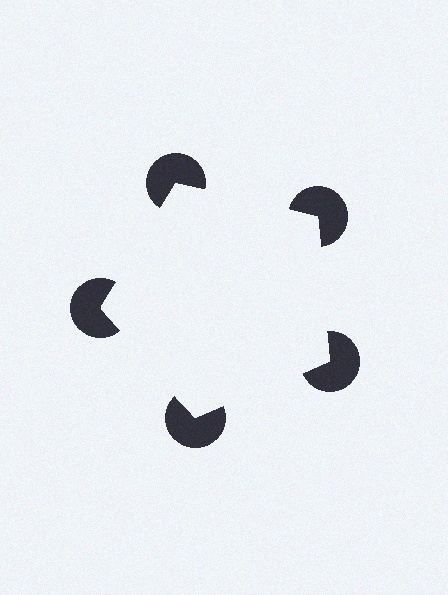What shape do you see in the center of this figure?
An illusory pentagon — its edges are inferred from the aligned wedge cuts in the pac-man discs, not physically drawn.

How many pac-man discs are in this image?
There are 5 — one at each vertex of the illusory pentagon.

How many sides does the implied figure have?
5 sides.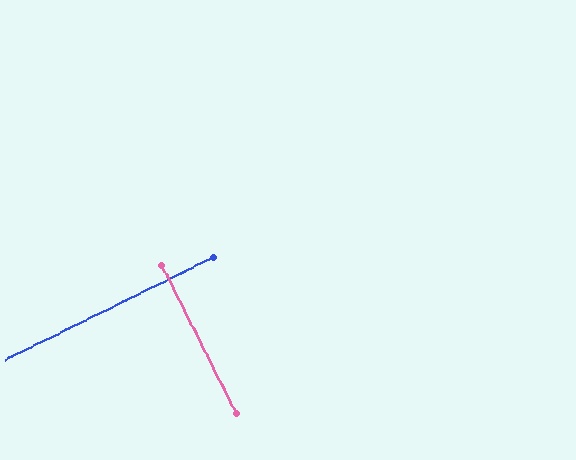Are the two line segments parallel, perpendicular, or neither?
Perpendicular — they meet at approximately 89°.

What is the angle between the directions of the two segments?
Approximately 89 degrees.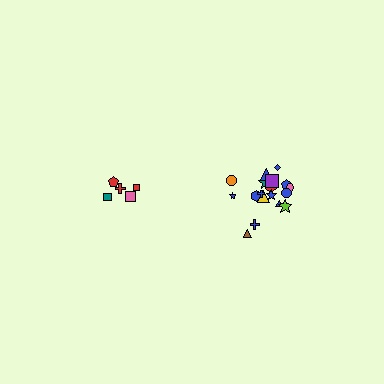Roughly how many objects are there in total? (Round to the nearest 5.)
Roughly 25 objects in total.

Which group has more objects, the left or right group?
The right group.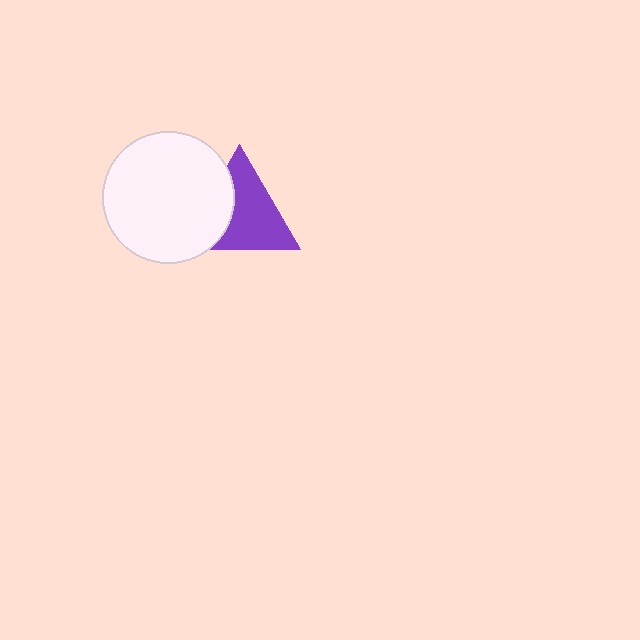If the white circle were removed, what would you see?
You would see the complete purple triangle.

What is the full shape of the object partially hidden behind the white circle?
The partially hidden object is a purple triangle.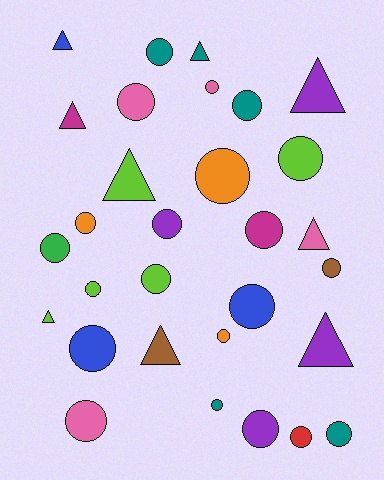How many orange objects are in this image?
There are 3 orange objects.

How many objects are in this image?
There are 30 objects.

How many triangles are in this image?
There are 9 triangles.